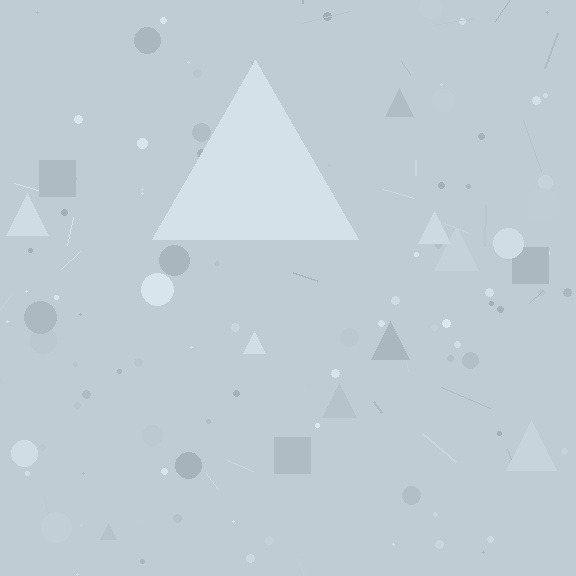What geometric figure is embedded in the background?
A triangle is embedded in the background.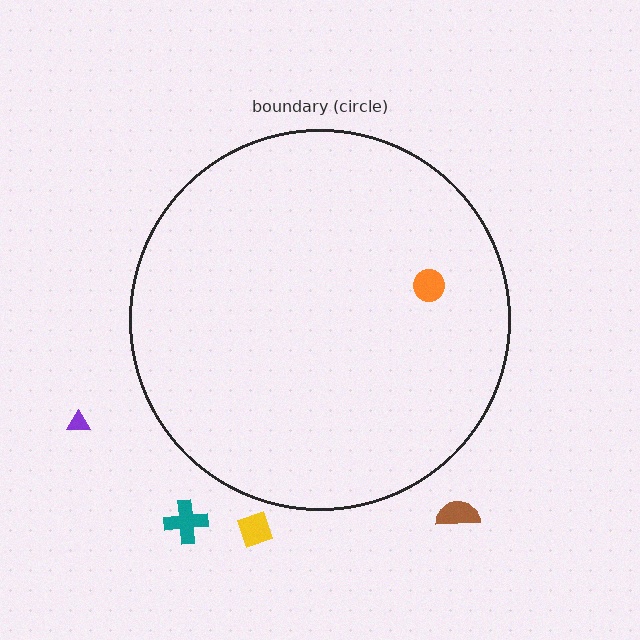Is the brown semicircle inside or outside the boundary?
Outside.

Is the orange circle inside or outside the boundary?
Inside.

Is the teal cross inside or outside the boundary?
Outside.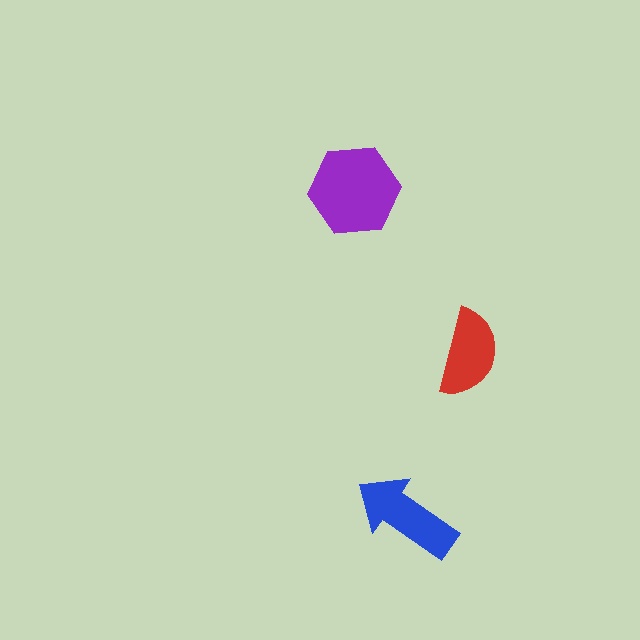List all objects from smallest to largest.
The red semicircle, the blue arrow, the purple hexagon.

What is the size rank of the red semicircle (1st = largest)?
3rd.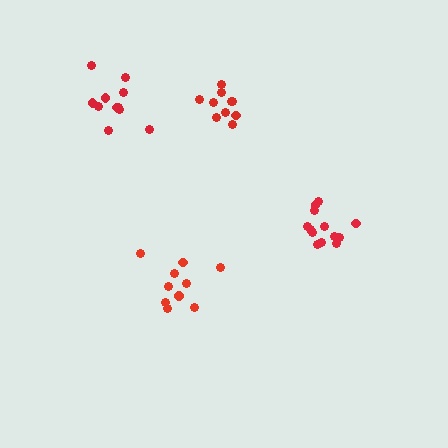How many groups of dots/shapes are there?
There are 4 groups.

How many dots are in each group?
Group 1: 10 dots, Group 2: 13 dots, Group 3: 11 dots, Group 4: 10 dots (44 total).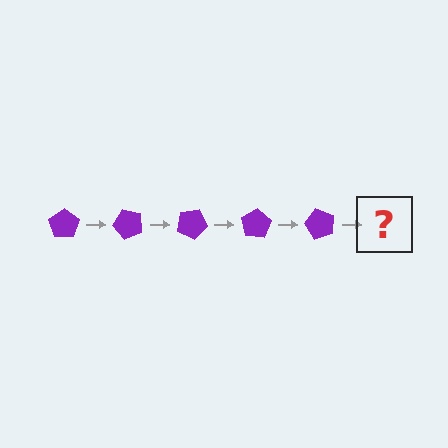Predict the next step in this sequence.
The next step is a purple pentagon rotated 250 degrees.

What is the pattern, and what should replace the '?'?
The pattern is that the pentagon rotates 50 degrees each step. The '?' should be a purple pentagon rotated 250 degrees.